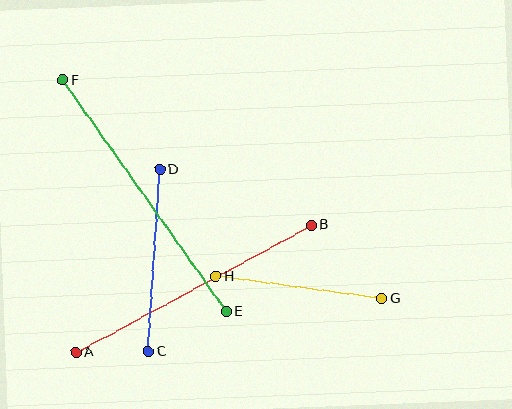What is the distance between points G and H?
The distance is approximately 167 pixels.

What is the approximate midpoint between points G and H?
The midpoint is at approximately (299, 287) pixels.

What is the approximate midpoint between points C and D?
The midpoint is at approximately (154, 260) pixels.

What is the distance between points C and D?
The distance is approximately 182 pixels.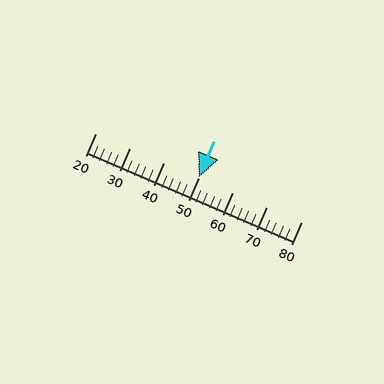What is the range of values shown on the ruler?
The ruler shows values from 20 to 80.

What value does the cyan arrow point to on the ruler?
The cyan arrow points to approximately 50.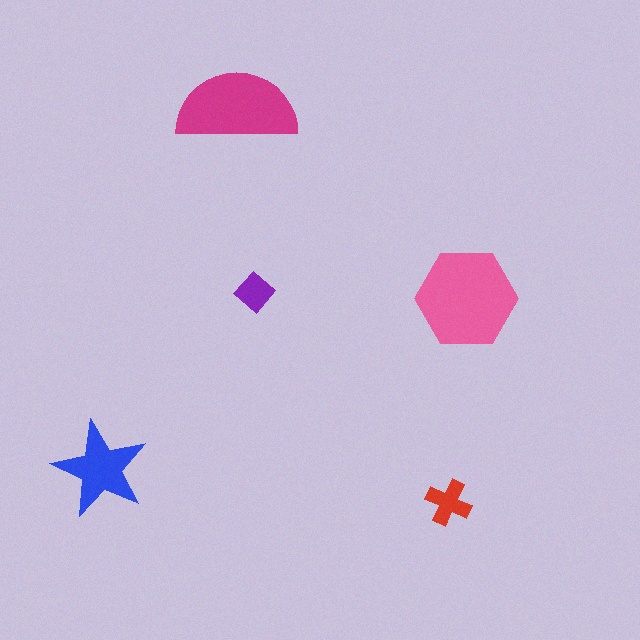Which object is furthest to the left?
The blue star is leftmost.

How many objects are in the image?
There are 5 objects in the image.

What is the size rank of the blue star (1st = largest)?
3rd.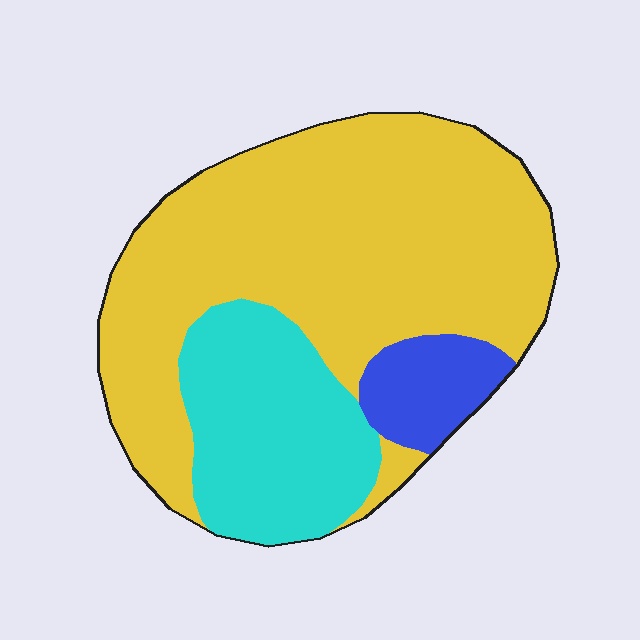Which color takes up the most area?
Yellow, at roughly 65%.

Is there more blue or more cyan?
Cyan.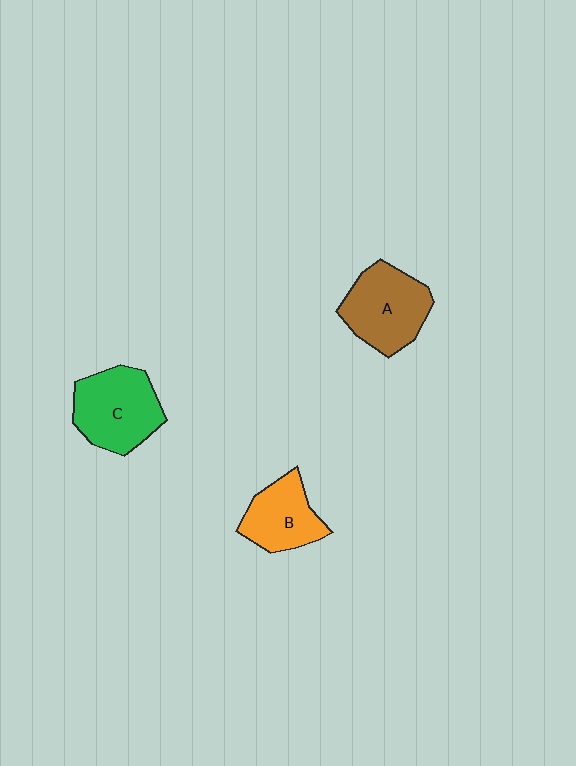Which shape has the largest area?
Shape C (green).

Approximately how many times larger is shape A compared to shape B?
Approximately 1.3 times.